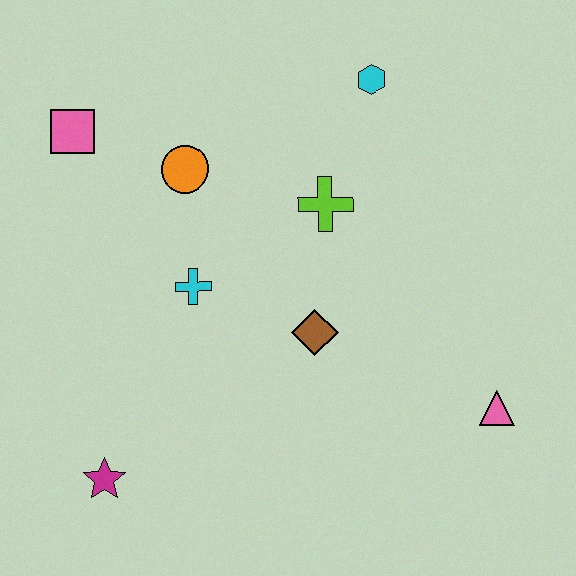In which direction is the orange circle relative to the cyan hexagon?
The orange circle is to the left of the cyan hexagon.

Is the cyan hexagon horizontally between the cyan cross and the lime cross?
No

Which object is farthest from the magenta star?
The cyan hexagon is farthest from the magenta star.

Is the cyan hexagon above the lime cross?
Yes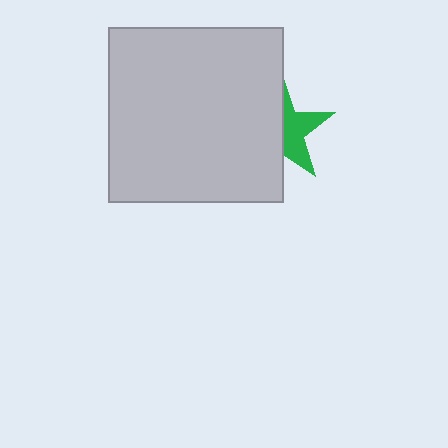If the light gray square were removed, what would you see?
You would see the complete green star.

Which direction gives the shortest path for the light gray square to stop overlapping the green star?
Moving left gives the shortest separation.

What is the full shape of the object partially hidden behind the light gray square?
The partially hidden object is a green star.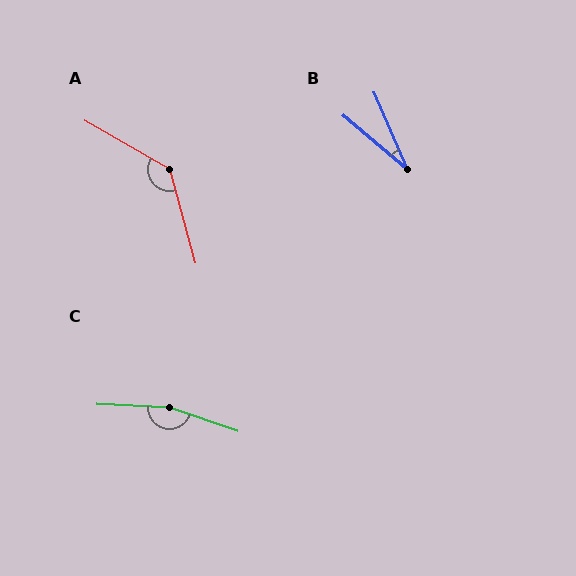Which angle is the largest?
C, at approximately 164 degrees.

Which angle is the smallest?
B, at approximately 26 degrees.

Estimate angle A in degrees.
Approximately 135 degrees.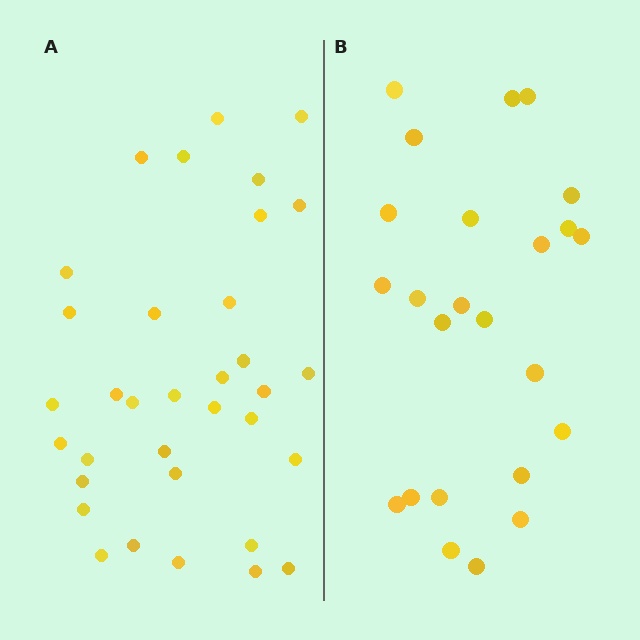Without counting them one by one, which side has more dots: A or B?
Region A (the left region) has more dots.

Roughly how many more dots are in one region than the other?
Region A has roughly 10 or so more dots than region B.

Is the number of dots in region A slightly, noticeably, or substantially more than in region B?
Region A has noticeably more, but not dramatically so. The ratio is roughly 1.4 to 1.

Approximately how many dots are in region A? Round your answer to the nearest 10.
About 30 dots. (The exact count is 34, which rounds to 30.)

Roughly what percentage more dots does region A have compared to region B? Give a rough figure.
About 40% more.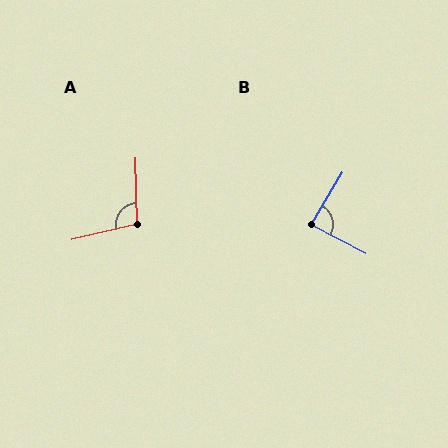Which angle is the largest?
A, at approximately 103 degrees.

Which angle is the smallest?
B, at approximately 87 degrees.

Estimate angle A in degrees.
Approximately 103 degrees.